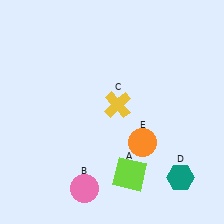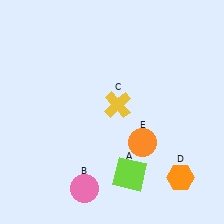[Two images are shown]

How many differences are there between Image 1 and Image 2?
There is 1 difference between the two images.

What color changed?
The hexagon (D) changed from teal in Image 1 to orange in Image 2.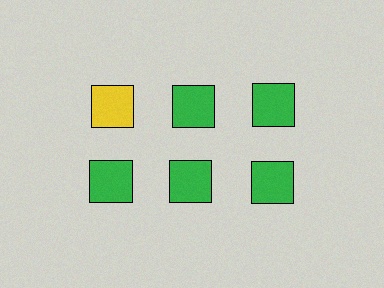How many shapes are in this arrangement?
There are 6 shapes arranged in a grid pattern.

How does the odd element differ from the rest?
It has a different color: yellow instead of green.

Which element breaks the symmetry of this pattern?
The yellow square in the top row, leftmost column breaks the symmetry. All other shapes are green squares.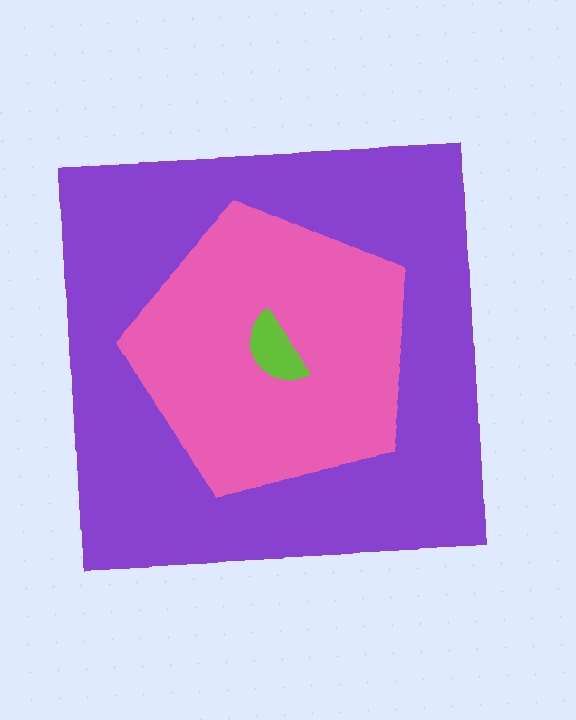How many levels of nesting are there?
3.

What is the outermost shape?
The purple square.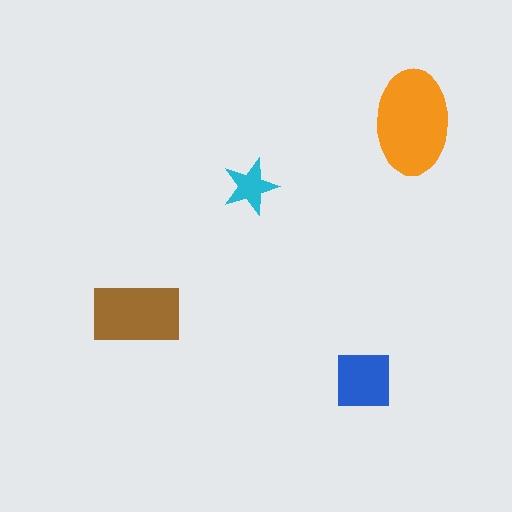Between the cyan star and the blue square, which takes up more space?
The blue square.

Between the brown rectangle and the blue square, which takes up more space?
The brown rectangle.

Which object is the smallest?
The cyan star.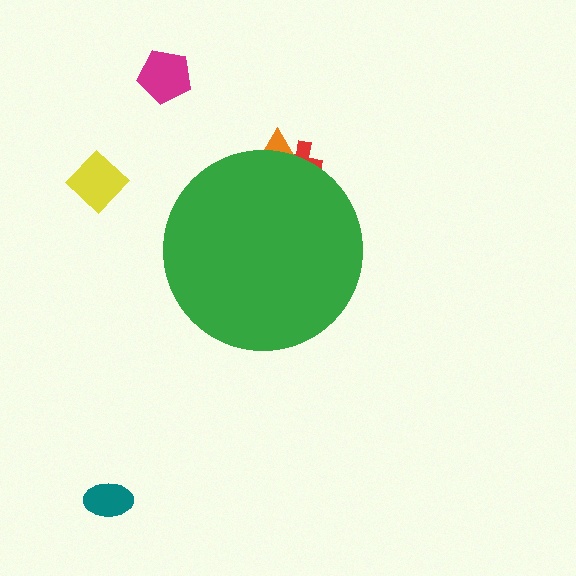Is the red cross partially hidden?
Yes, the red cross is partially hidden behind the green circle.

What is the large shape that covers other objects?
A green circle.